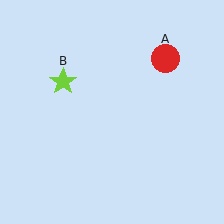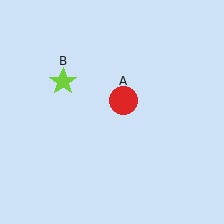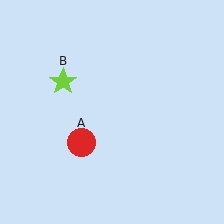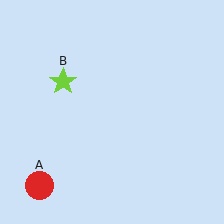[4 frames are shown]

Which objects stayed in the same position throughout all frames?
Lime star (object B) remained stationary.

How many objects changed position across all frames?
1 object changed position: red circle (object A).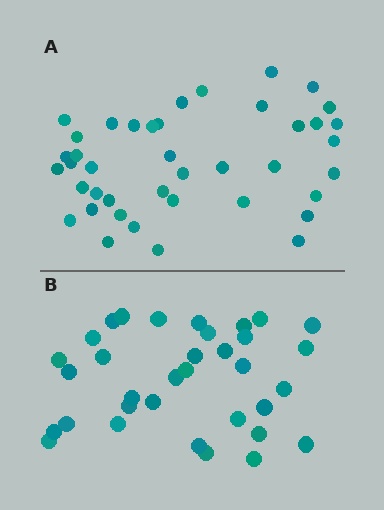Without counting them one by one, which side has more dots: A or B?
Region A (the top region) has more dots.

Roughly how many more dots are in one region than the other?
Region A has roughly 8 or so more dots than region B.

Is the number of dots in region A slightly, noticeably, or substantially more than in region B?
Region A has only slightly more — the two regions are fairly close. The ratio is roughly 1.2 to 1.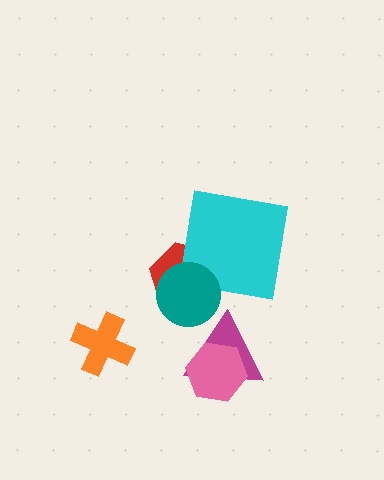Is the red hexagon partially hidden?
Yes, it is partially covered by another shape.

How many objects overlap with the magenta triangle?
1 object overlaps with the magenta triangle.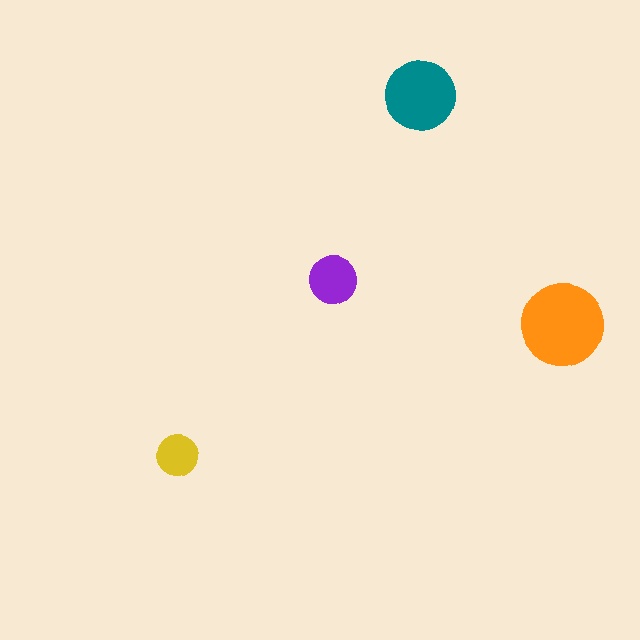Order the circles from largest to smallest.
the orange one, the teal one, the purple one, the yellow one.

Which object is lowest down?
The yellow circle is bottommost.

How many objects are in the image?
There are 4 objects in the image.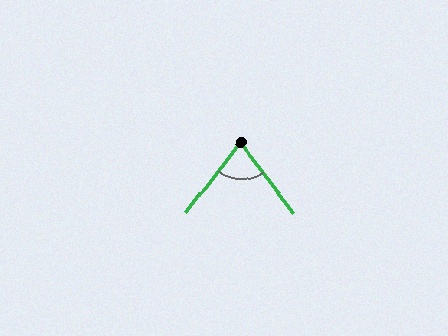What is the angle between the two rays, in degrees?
Approximately 75 degrees.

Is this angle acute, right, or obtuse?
It is acute.